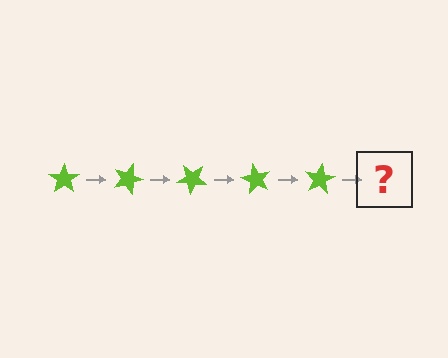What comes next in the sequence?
The next element should be a lime star rotated 100 degrees.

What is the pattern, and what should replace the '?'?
The pattern is that the star rotates 20 degrees each step. The '?' should be a lime star rotated 100 degrees.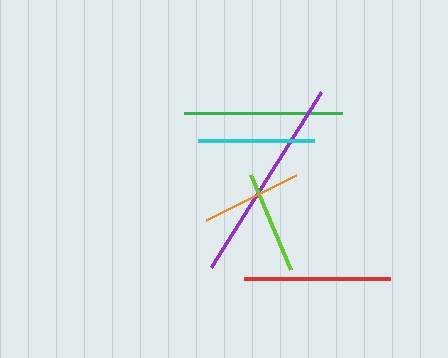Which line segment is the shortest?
The orange line is the shortest at approximately 101 pixels.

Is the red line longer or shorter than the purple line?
The purple line is longer than the red line.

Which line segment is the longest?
The purple line is the longest at approximately 206 pixels.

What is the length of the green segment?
The green segment is approximately 158 pixels long.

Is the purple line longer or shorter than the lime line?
The purple line is longer than the lime line.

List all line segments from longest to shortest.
From longest to shortest: purple, green, red, cyan, lime, orange.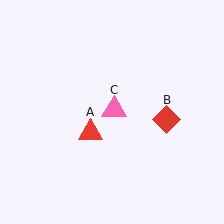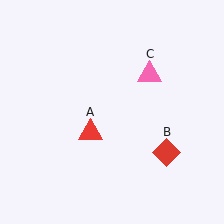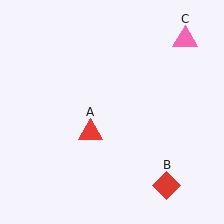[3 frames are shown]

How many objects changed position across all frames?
2 objects changed position: red diamond (object B), pink triangle (object C).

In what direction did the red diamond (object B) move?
The red diamond (object B) moved down.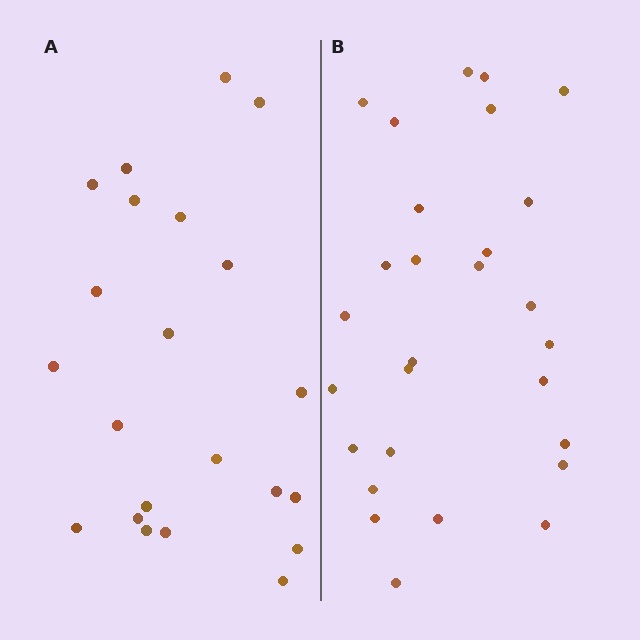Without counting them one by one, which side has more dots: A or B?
Region B (the right region) has more dots.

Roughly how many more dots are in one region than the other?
Region B has about 6 more dots than region A.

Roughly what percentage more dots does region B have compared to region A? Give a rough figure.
About 25% more.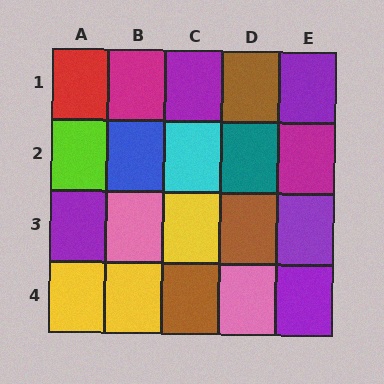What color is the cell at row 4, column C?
Brown.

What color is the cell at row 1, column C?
Purple.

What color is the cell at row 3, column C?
Yellow.